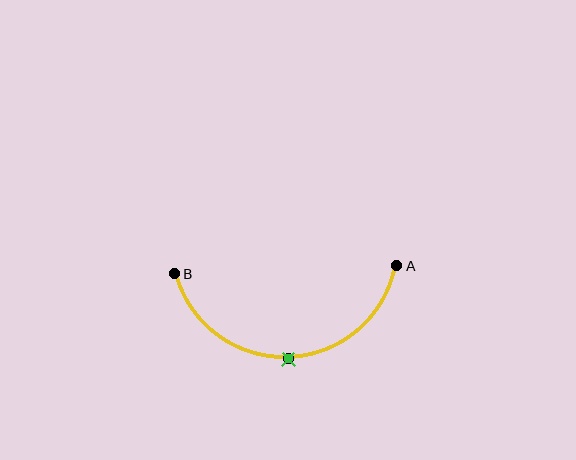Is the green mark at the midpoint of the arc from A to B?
Yes. The green mark lies on the arc at equal arc-length from both A and B — it is the arc midpoint.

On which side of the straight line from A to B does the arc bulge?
The arc bulges below the straight line connecting A and B.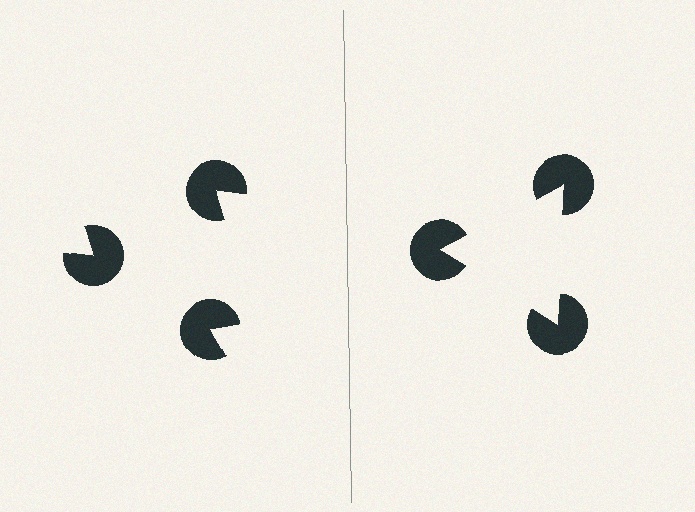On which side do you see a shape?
An illusory triangle appears on the right side. On the left side the wedge cuts are rotated, so no coherent shape forms.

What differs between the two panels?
The pac-man discs are positioned identically on both sides; only the wedge orientations differ. On the right they align to a triangle; on the left they are misaligned.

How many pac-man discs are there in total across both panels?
6 — 3 on each side.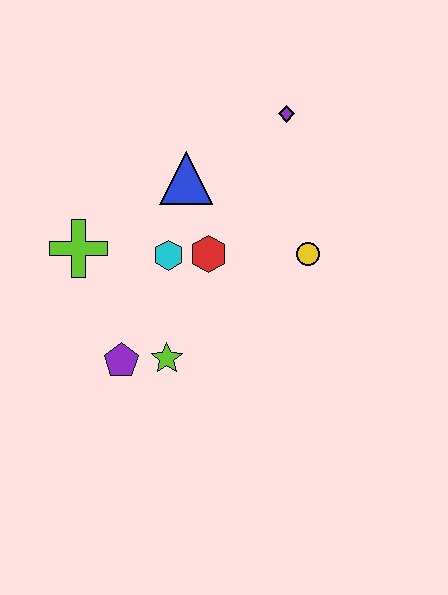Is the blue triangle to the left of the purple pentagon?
No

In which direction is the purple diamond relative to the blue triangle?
The purple diamond is to the right of the blue triangle.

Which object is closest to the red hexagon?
The cyan hexagon is closest to the red hexagon.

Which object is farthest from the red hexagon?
The purple diamond is farthest from the red hexagon.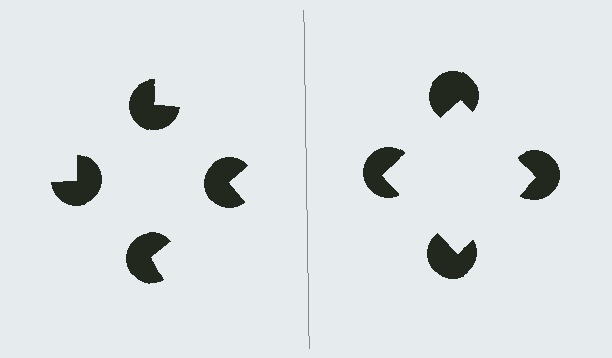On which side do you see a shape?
An illusory square appears on the right side. On the left side the wedge cuts are rotated, so no coherent shape forms.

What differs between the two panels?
The pac-man discs are positioned identically on both sides; only the wedge orientations differ. On the right they align to a square; on the left they are misaligned.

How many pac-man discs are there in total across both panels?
8 — 4 on each side.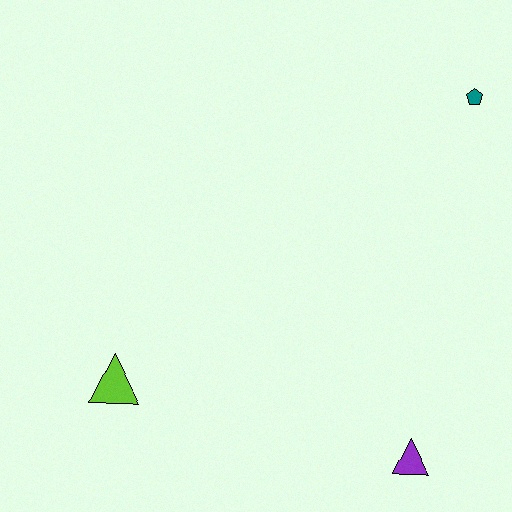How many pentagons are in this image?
There is 1 pentagon.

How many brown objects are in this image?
There are no brown objects.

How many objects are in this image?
There are 3 objects.